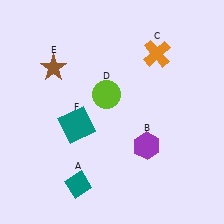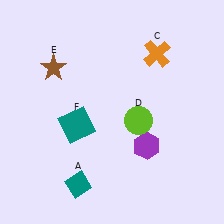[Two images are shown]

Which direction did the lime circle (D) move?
The lime circle (D) moved right.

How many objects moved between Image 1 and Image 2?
1 object moved between the two images.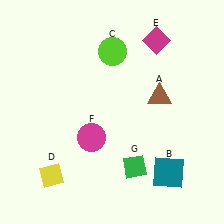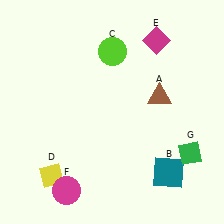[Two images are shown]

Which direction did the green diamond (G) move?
The green diamond (G) moved right.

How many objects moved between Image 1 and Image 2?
2 objects moved between the two images.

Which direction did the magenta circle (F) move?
The magenta circle (F) moved down.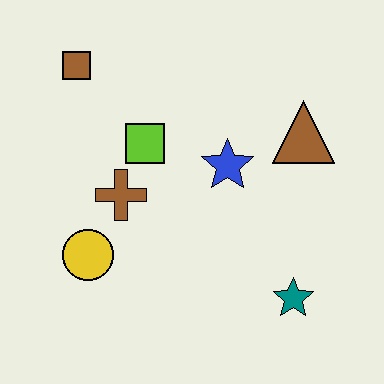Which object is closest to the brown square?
The lime square is closest to the brown square.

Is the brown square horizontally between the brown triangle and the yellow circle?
No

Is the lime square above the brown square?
No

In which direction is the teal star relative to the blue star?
The teal star is below the blue star.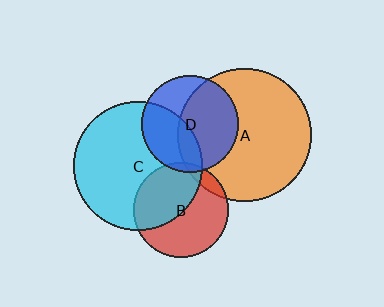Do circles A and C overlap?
Yes.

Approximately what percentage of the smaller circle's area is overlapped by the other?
Approximately 5%.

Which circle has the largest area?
Circle A (orange).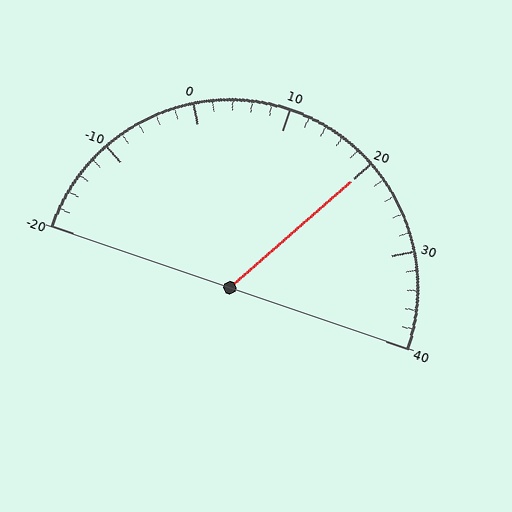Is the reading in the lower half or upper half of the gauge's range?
The reading is in the upper half of the range (-20 to 40).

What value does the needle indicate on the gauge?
The needle indicates approximately 20.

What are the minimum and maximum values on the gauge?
The gauge ranges from -20 to 40.